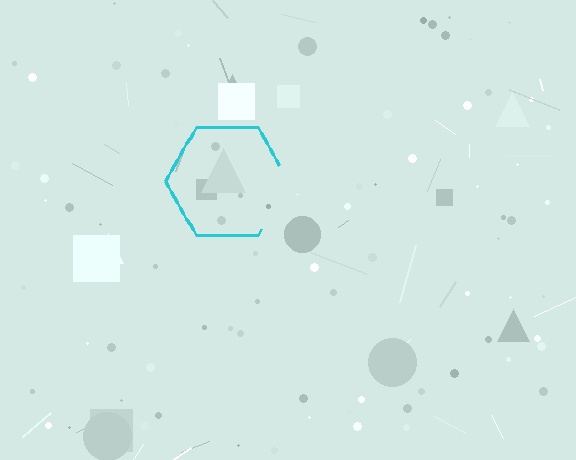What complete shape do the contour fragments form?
The contour fragments form a hexagon.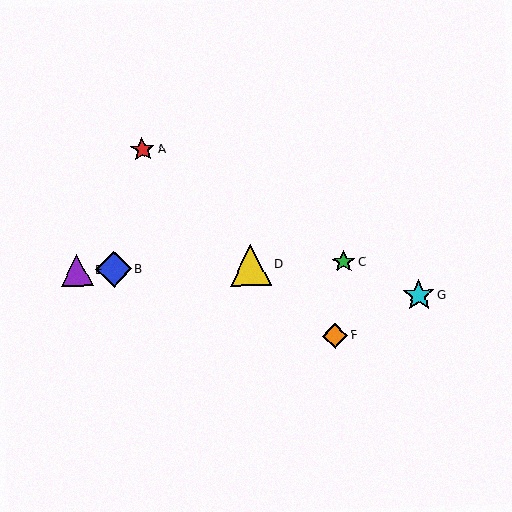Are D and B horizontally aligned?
Yes, both are at y≈265.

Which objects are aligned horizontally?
Objects B, C, D, E are aligned horizontally.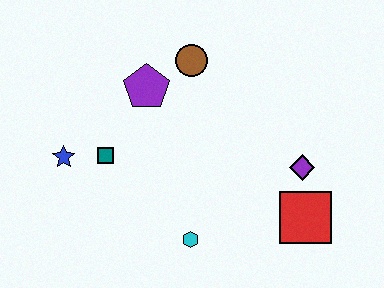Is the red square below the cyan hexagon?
No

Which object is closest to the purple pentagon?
The brown circle is closest to the purple pentagon.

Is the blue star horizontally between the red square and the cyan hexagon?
No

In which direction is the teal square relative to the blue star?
The teal square is to the right of the blue star.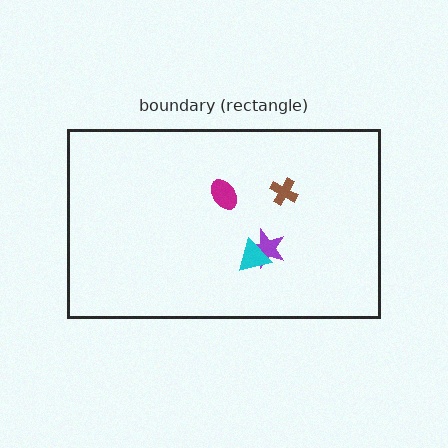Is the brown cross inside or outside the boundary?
Inside.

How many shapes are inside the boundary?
4 inside, 0 outside.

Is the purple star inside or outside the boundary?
Inside.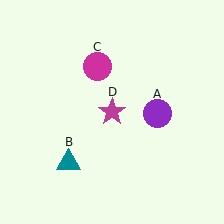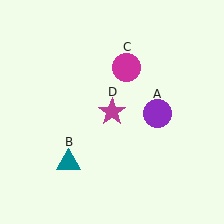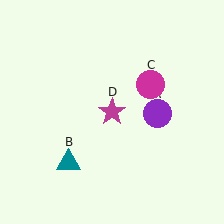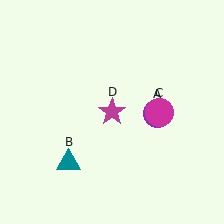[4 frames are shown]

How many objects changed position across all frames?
1 object changed position: magenta circle (object C).